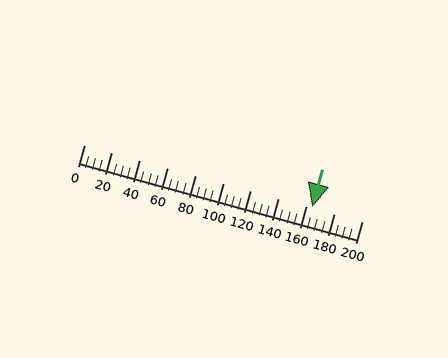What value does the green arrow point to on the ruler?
The green arrow points to approximately 164.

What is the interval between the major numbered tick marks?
The major tick marks are spaced 20 units apart.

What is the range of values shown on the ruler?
The ruler shows values from 0 to 200.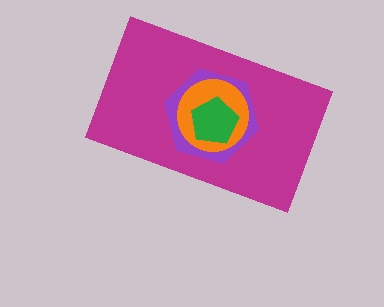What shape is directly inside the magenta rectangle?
The purple hexagon.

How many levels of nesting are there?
4.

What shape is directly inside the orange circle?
The green pentagon.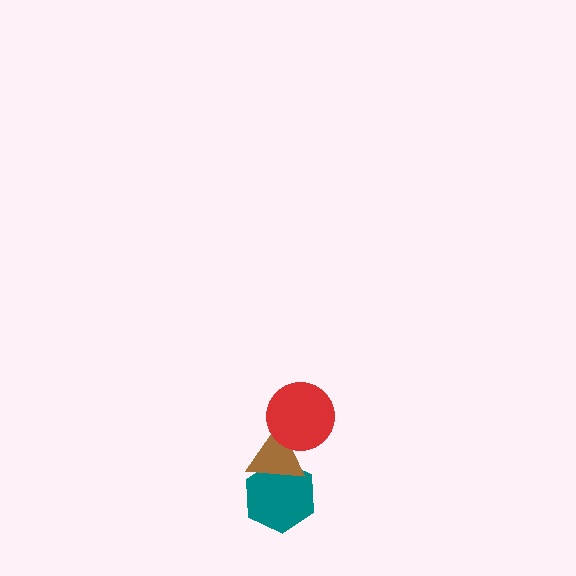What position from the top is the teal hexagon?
The teal hexagon is 3rd from the top.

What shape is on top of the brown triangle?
The red circle is on top of the brown triangle.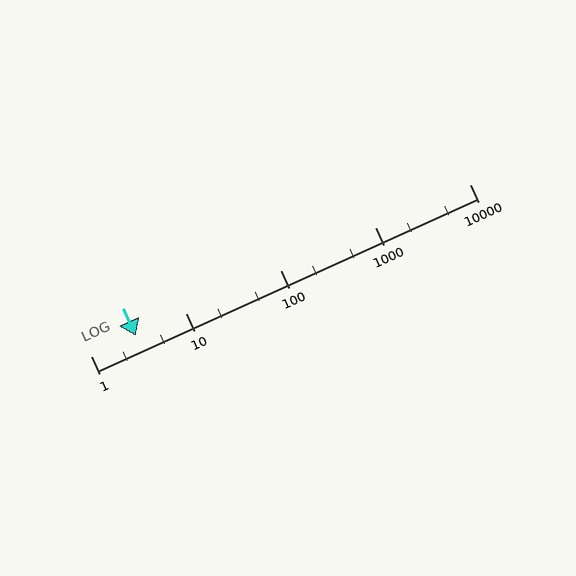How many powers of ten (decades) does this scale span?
The scale spans 4 decades, from 1 to 10000.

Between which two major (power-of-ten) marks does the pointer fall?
The pointer is between 1 and 10.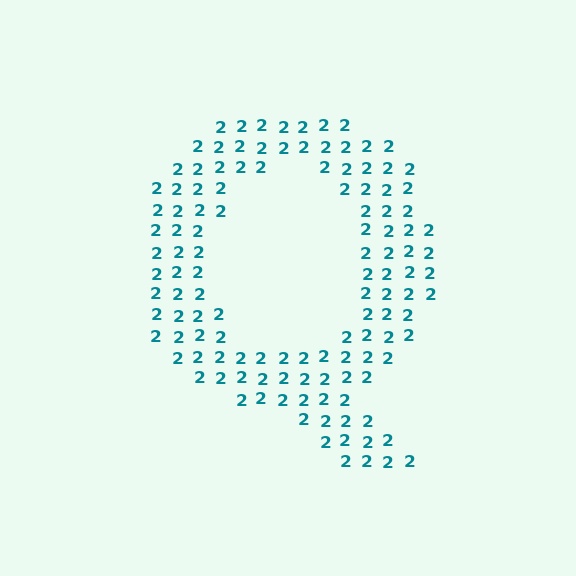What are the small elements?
The small elements are digit 2's.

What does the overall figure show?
The overall figure shows the letter Q.